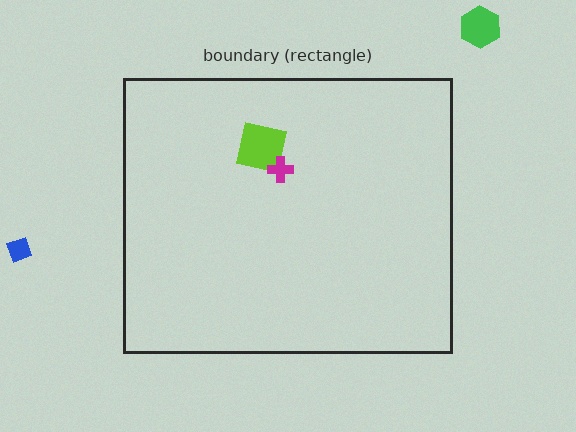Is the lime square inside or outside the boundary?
Inside.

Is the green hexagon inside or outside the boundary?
Outside.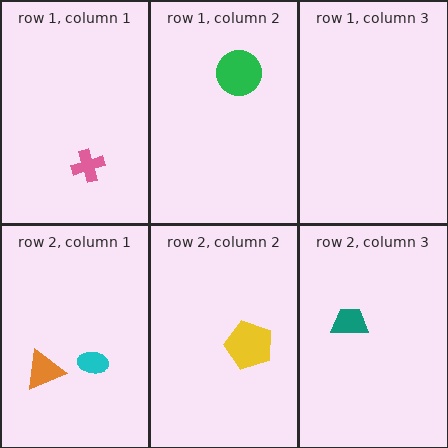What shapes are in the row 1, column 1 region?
The pink cross.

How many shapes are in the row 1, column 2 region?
1.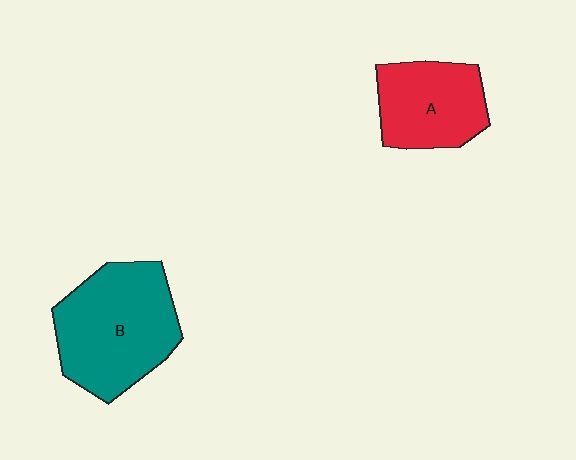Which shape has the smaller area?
Shape A (red).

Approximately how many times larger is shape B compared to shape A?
Approximately 1.5 times.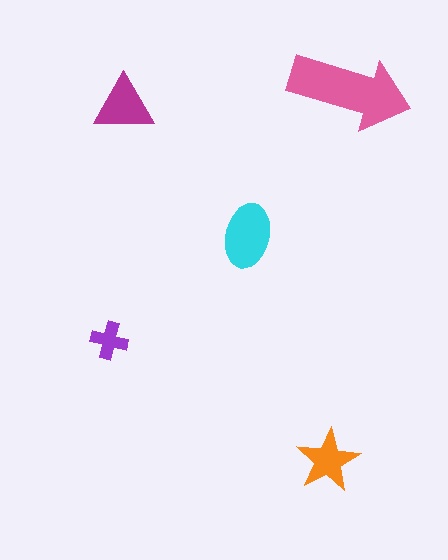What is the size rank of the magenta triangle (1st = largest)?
3rd.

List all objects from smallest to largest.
The purple cross, the orange star, the magenta triangle, the cyan ellipse, the pink arrow.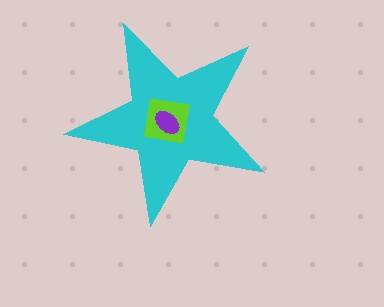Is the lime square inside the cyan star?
Yes.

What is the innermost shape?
The purple ellipse.